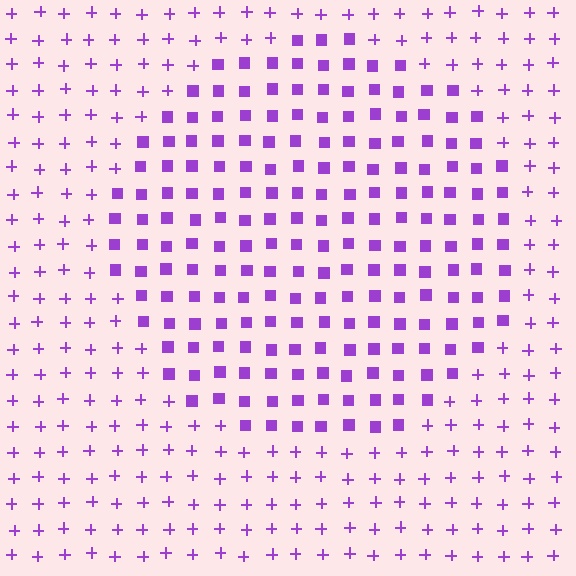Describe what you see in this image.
The image is filled with small purple elements arranged in a uniform grid. A circle-shaped region contains squares, while the surrounding area contains plus signs. The boundary is defined purely by the change in element shape.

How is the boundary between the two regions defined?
The boundary is defined by a change in element shape: squares inside vs. plus signs outside. All elements share the same color and spacing.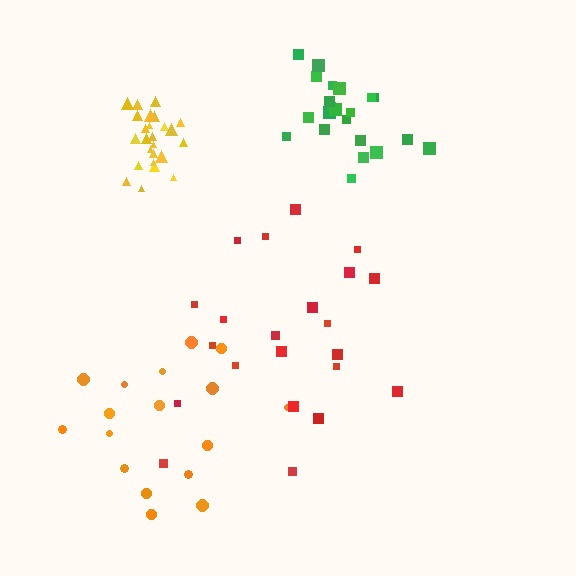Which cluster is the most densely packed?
Yellow.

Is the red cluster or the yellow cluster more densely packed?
Yellow.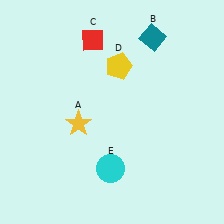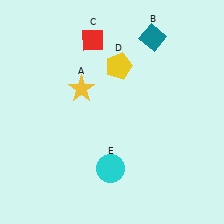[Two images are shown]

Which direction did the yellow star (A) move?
The yellow star (A) moved up.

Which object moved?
The yellow star (A) moved up.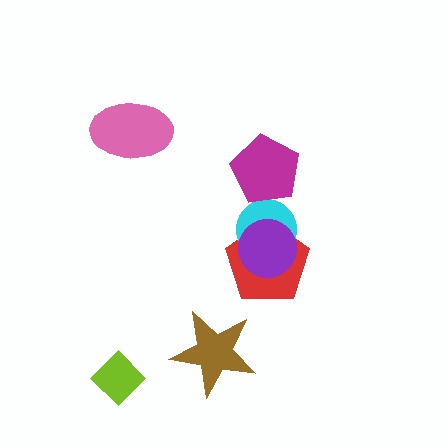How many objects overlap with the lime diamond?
0 objects overlap with the lime diamond.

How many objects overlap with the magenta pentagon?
1 object overlaps with the magenta pentagon.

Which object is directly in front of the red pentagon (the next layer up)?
The cyan circle is directly in front of the red pentagon.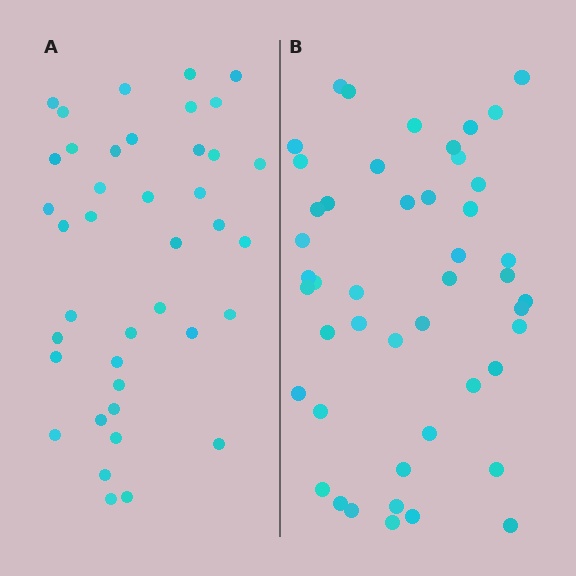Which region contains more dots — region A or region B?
Region B (the right region) has more dots.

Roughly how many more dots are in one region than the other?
Region B has roughly 8 or so more dots than region A.